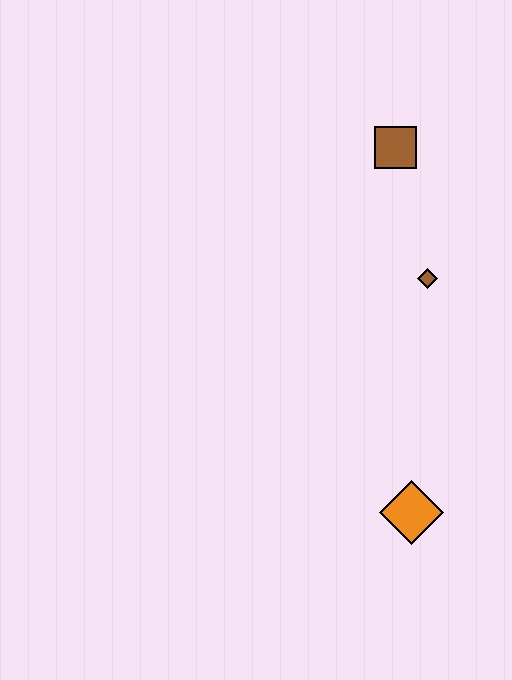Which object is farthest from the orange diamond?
The brown square is farthest from the orange diamond.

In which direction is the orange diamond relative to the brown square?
The orange diamond is below the brown square.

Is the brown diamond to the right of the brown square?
Yes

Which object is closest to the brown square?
The brown diamond is closest to the brown square.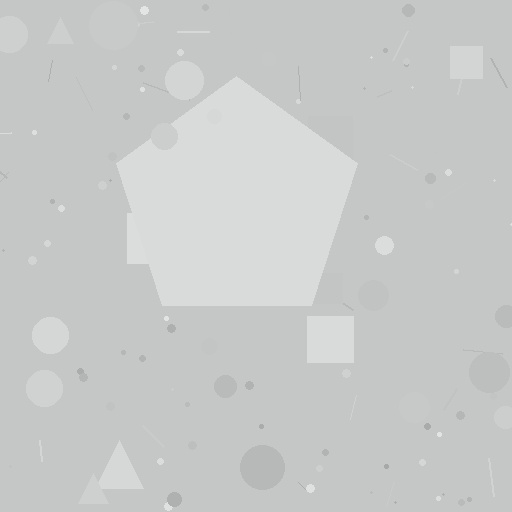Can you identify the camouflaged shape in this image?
The camouflaged shape is a pentagon.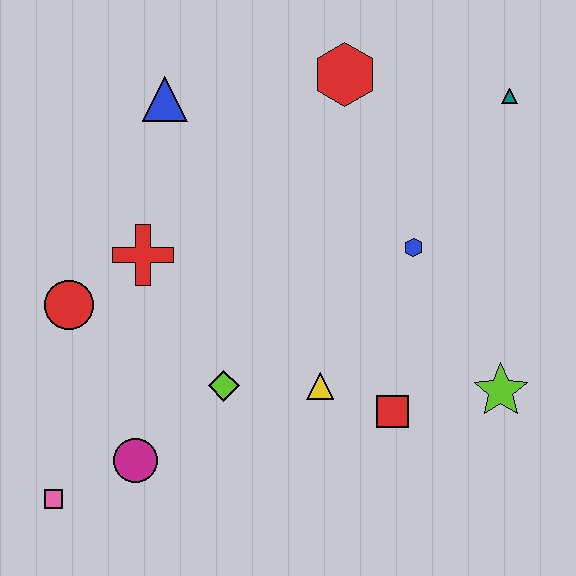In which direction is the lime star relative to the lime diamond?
The lime star is to the right of the lime diamond.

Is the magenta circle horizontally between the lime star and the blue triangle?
No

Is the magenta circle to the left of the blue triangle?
Yes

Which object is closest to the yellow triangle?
The red square is closest to the yellow triangle.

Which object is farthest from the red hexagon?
The pink square is farthest from the red hexagon.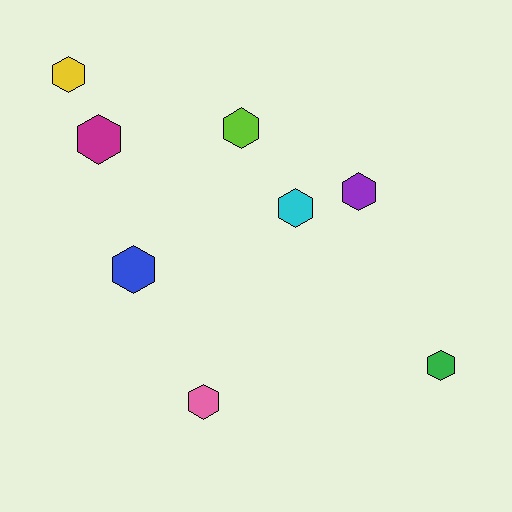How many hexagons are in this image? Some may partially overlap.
There are 8 hexagons.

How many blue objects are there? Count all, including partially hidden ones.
There is 1 blue object.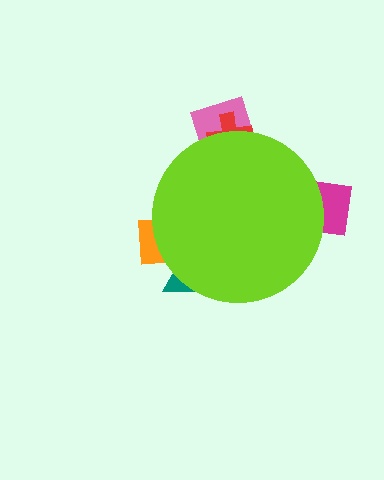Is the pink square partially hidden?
Yes, the pink square is partially hidden behind the lime circle.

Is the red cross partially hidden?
Yes, the red cross is partially hidden behind the lime circle.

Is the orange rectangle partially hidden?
Yes, the orange rectangle is partially hidden behind the lime circle.